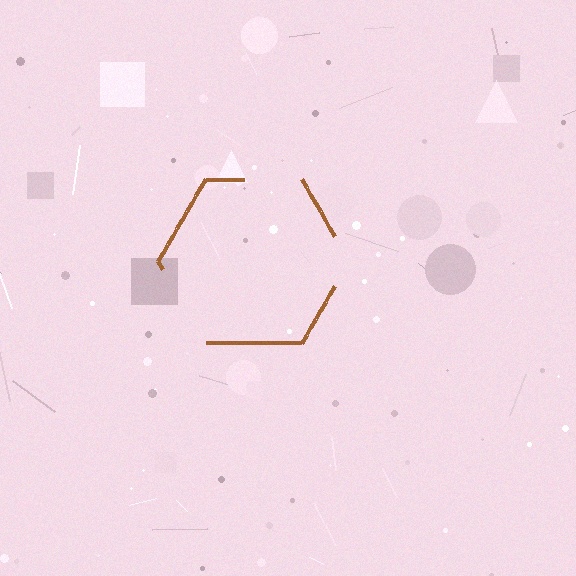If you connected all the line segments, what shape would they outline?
They would outline a hexagon.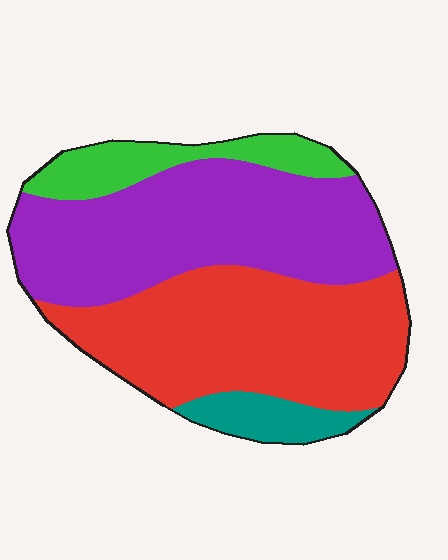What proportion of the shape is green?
Green covers about 10% of the shape.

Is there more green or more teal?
Green.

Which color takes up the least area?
Teal, at roughly 5%.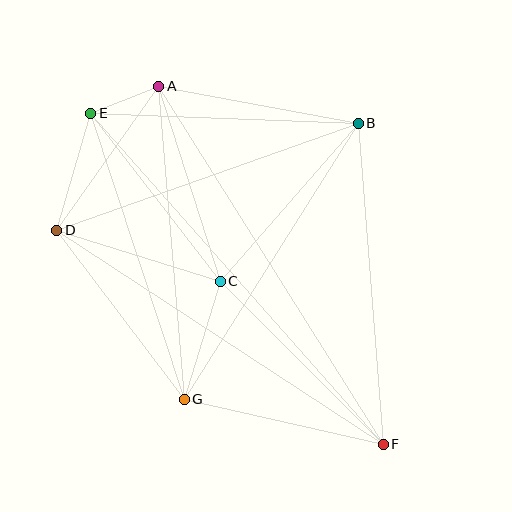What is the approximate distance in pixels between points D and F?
The distance between D and F is approximately 391 pixels.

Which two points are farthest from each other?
Points E and F are farthest from each other.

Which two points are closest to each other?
Points A and E are closest to each other.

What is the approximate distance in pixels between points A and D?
The distance between A and D is approximately 176 pixels.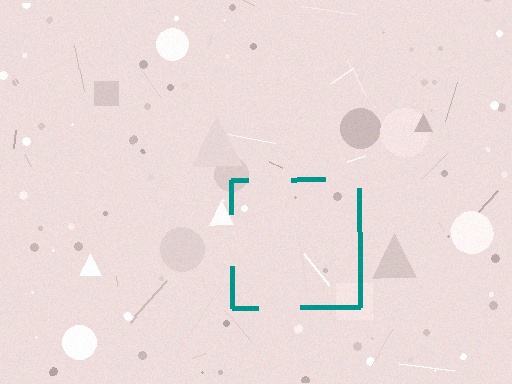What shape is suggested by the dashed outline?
The dashed outline suggests a square.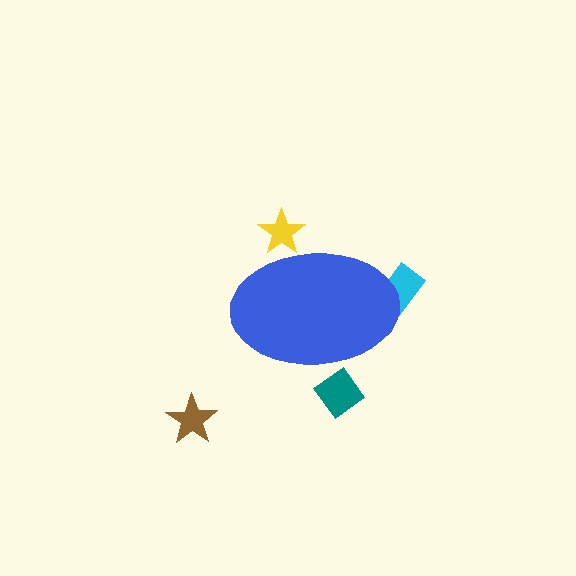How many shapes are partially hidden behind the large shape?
3 shapes are partially hidden.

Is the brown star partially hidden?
No, the brown star is fully visible.